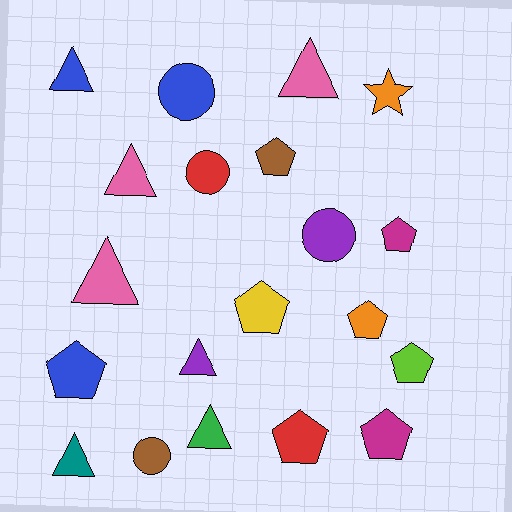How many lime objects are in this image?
There is 1 lime object.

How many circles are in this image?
There are 4 circles.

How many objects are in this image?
There are 20 objects.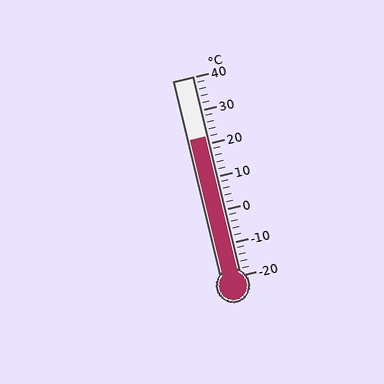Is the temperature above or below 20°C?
The temperature is above 20°C.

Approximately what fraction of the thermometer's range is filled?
The thermometer is filled to approximately 70% of its range.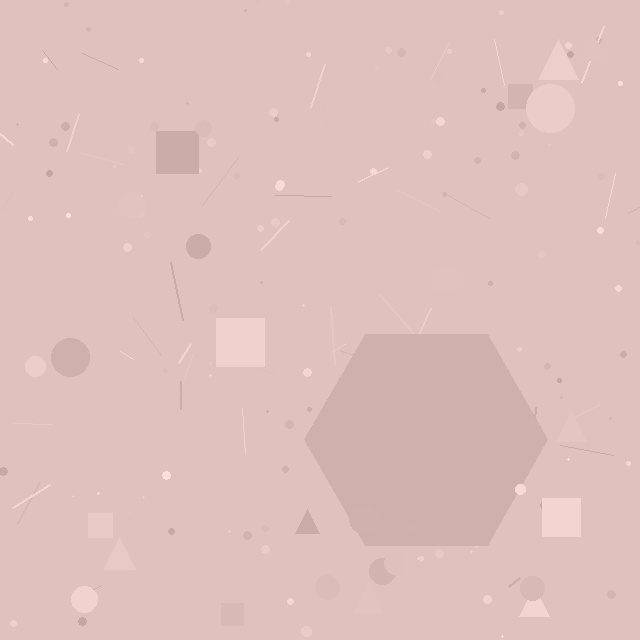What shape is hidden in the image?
A hexagon is hidden in the image.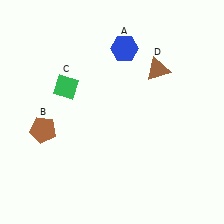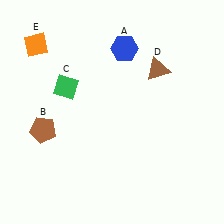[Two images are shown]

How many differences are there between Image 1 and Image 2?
There is 1 difference between the two images.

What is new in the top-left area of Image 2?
An orange diamond (E) was added in the top-left area of Image 2.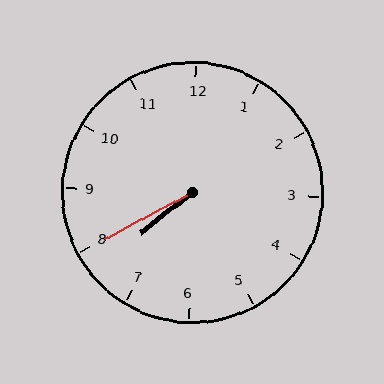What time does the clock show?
7:40.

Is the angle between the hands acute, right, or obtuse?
It is acute.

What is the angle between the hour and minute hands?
Approximately 10 degrees.